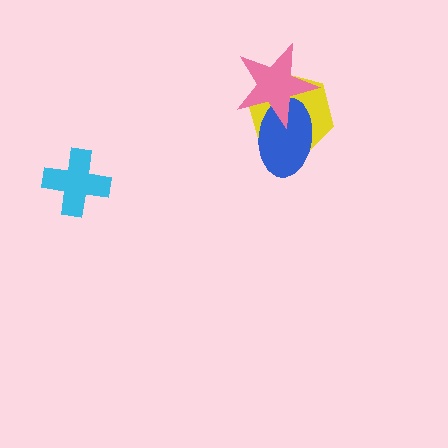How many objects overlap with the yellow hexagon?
2 objects overlap with the yellow hexagon.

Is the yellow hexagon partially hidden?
Yes, it is partially covered by another shape.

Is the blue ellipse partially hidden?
Yes, it is partially covered by another shape.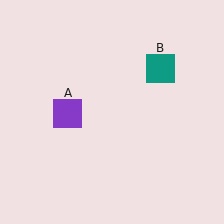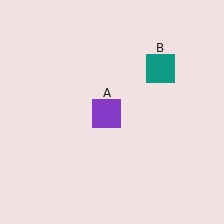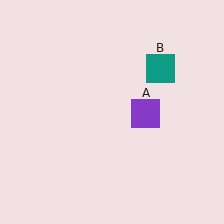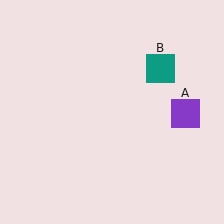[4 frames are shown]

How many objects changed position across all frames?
1 object changed position: purple square (object A).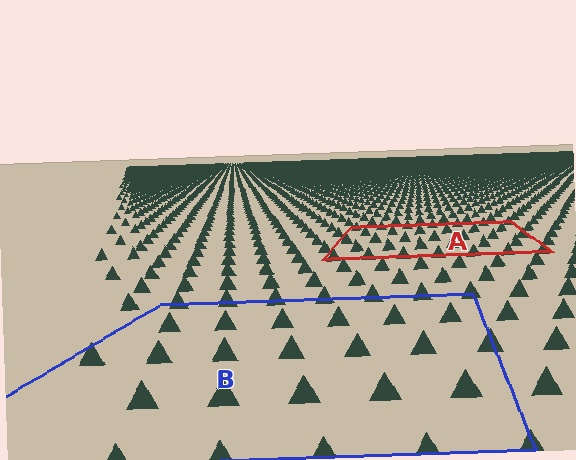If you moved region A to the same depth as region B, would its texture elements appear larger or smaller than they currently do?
They would appear larger. At a closer depth, the same texture elements are projected at a bigger on-screen size.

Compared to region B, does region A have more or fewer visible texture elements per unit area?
Region A has more texture elements per unit area — they are packed more densely because it is farther away.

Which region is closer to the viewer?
Region B is closer. The texture elements there are larger and more spread out.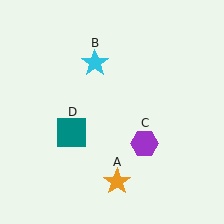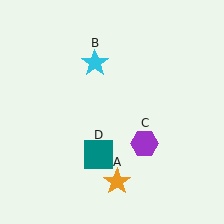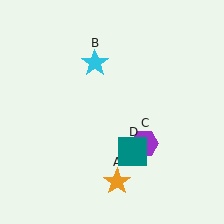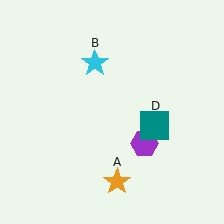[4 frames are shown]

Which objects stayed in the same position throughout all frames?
Orange star (object A) and cyan star (object B) and purple hexagon (object C) remained stationary.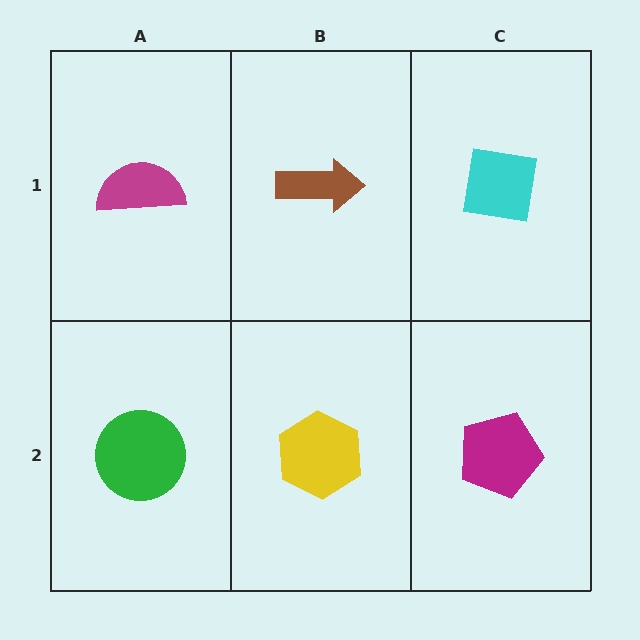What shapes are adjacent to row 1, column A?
A green circle (row 2, column A), a brown arrow (row 1, column B).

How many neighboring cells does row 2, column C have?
2.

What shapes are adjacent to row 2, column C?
A cyan square (row 1, column C), a yellow hexagon (row 2, column B).